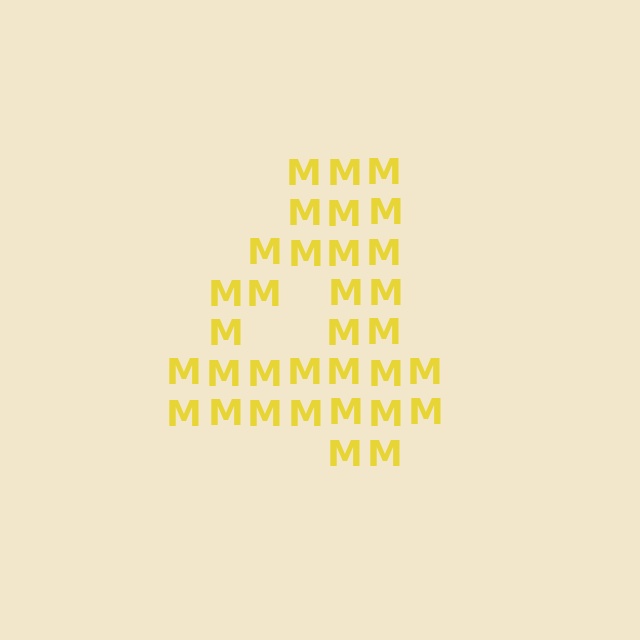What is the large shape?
The large shape is the digit 4.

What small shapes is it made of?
It is made of small letter M's.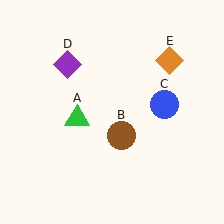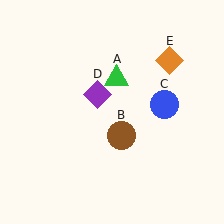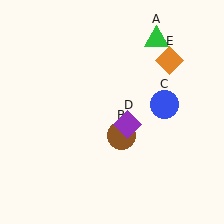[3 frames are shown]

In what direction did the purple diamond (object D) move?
The purple diamond (object D) moved down and to the right.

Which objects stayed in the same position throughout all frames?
Brown circle (object B) and blue circle (object C) and orange diamond (object E) remained stationary.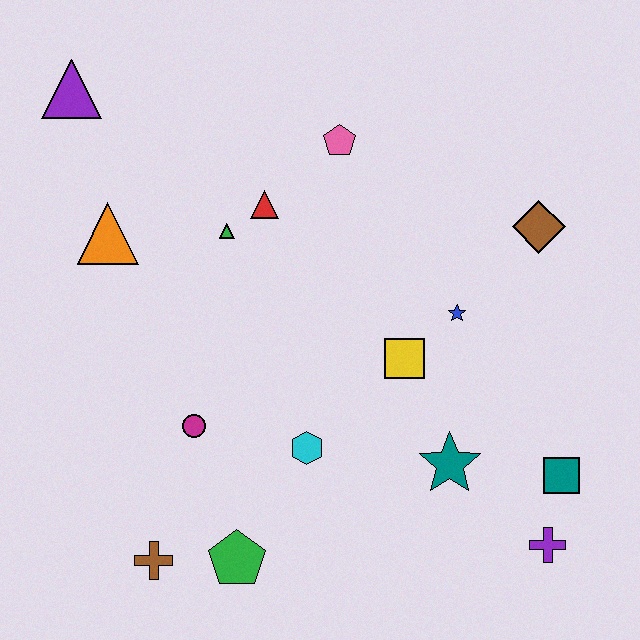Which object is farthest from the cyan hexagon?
The purple triangle is farthest from the cyan hexagon.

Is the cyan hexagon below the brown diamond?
Yes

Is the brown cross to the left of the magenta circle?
Yes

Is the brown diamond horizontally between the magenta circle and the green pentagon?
No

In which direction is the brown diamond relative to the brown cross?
The brown diamond is to the right of the brown cross.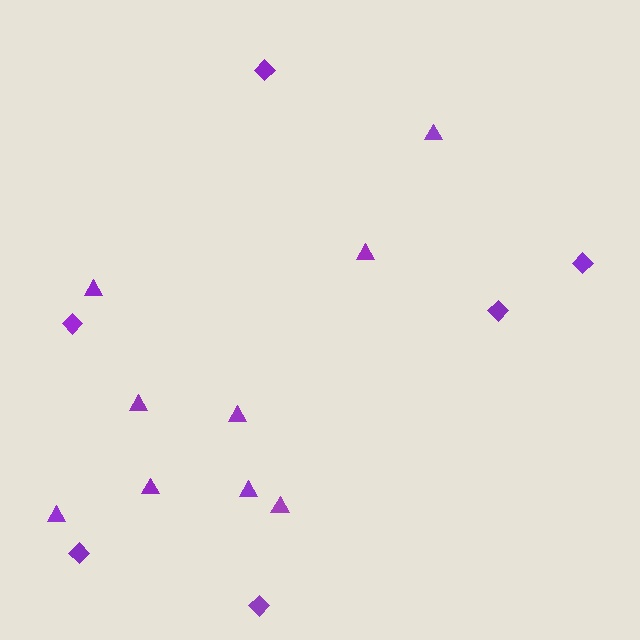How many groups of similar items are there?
There are 2 groups: one group of triangles (9) and one group of diamonds (6).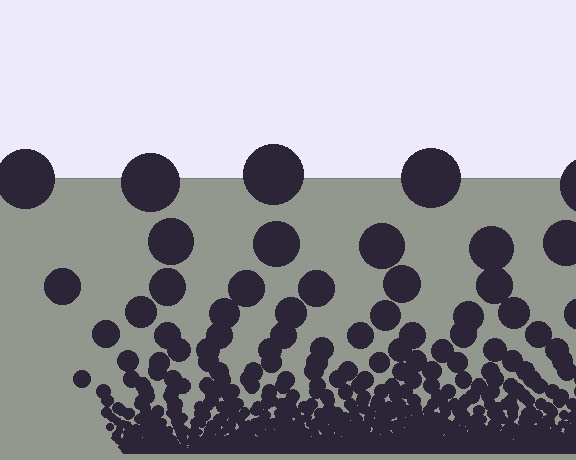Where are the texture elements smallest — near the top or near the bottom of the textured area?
Near the bottom.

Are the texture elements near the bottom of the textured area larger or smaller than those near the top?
Smaller. The gradient is inverted — elements near the bottom are smaller and denser.